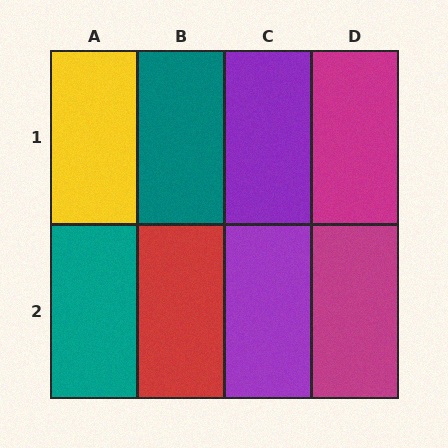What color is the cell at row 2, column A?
Teal.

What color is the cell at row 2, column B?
Red.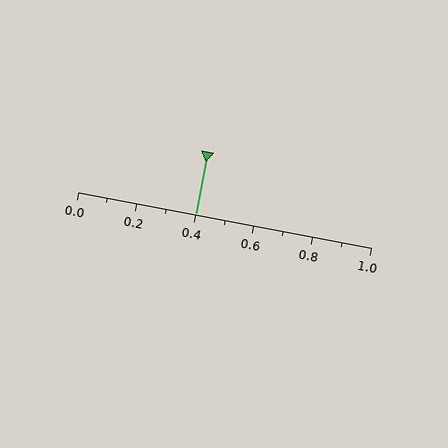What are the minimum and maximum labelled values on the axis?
The axis runs from 0.0 to 1.0.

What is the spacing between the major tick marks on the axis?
The major ticks are spaced 0.2 apart.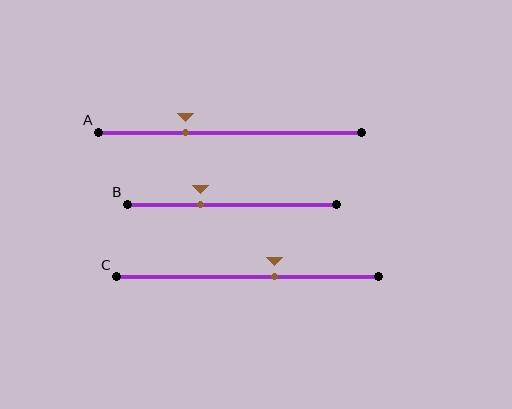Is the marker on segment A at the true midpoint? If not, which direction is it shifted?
No, the marker on segment A is shifted to the left by about 17% of the segment length.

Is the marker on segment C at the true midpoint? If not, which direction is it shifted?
No, the marker on segment C is shifted to the right by about 10% of the segment length.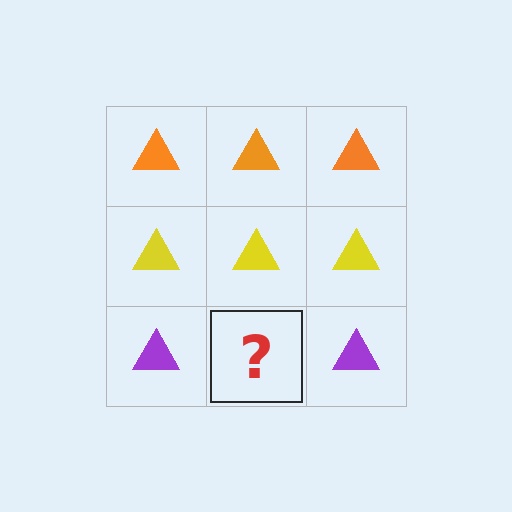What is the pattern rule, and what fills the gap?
The rule is that each row has a consistent color. The gap should be filled with a purple triangle.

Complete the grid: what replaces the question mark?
The question mark should be replaced with a purple triangle.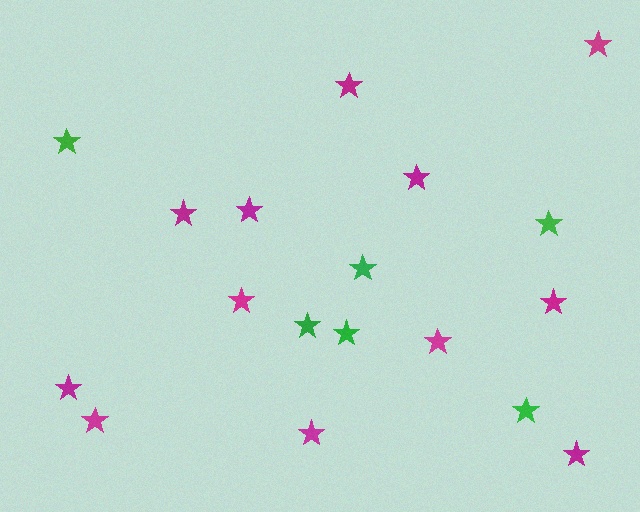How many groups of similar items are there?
There are 2 groups: one group of green stars (6) and one group of magenta stars (12).